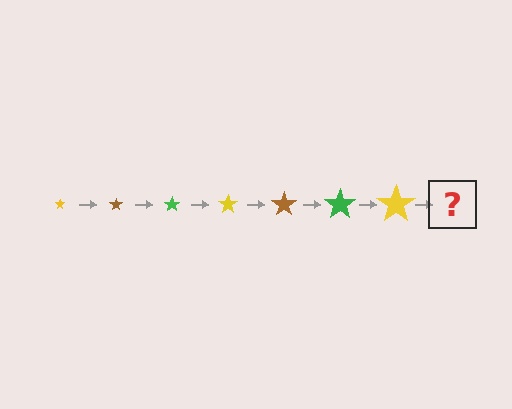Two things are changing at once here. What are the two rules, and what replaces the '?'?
The two rules are that the star grows larger each step and the color cycles through yellow, brown, and green. The '?' should be a brown star, larger than the previous one.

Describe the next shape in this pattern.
It should be a brown star, larger than the previous one.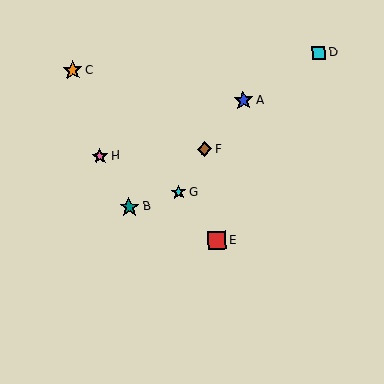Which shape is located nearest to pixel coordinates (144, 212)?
The teal star (labeled B) at (129, 207) is nearest to that location.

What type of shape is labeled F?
Shape F is a brown diamond.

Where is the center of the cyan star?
The center of the cyan star is at (179, 192).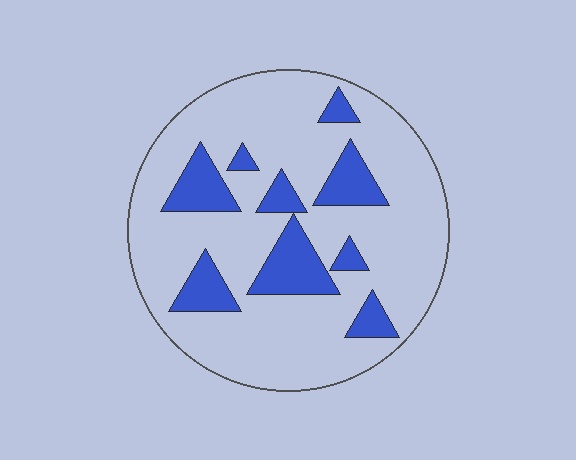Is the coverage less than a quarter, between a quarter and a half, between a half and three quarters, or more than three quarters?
Less than a quarter.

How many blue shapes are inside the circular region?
9.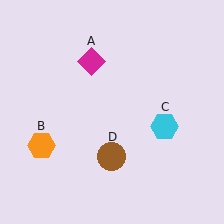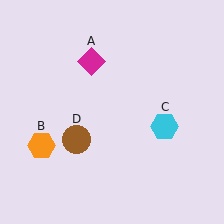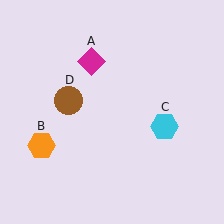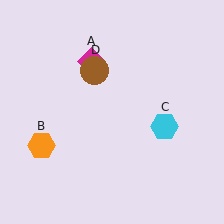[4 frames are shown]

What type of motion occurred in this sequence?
The brown circle (object D) rotated clockwise around the center of the scene.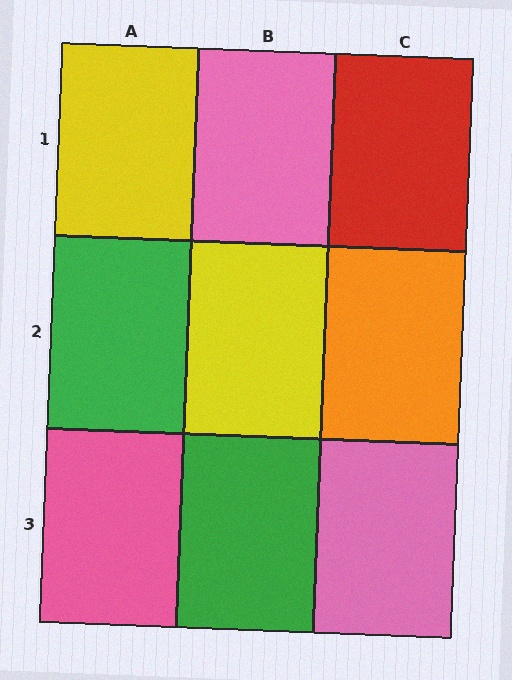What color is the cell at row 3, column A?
Pink.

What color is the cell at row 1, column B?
Pink.